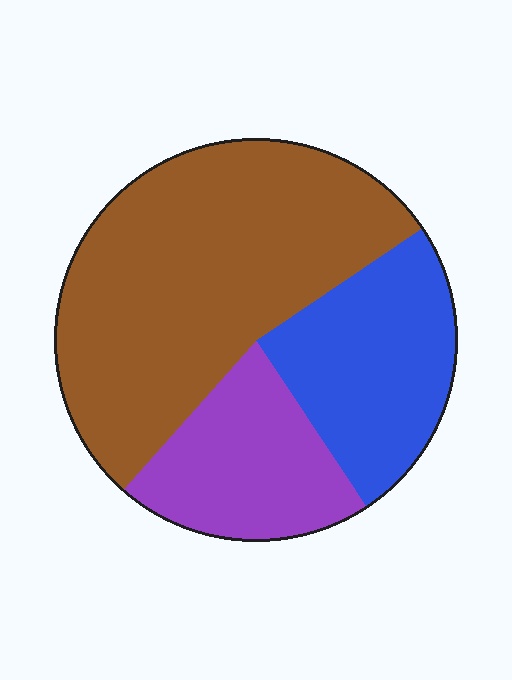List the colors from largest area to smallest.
From largest to smallest: brown, blue, purple.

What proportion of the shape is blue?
Blue takes up about one quarter (1/4) of the shape.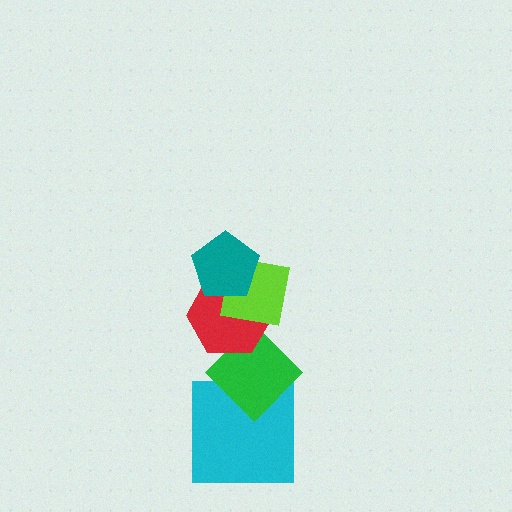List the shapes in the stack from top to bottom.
From top to bottom: the teal pentagon, the lime square, the red hexagon, the green diamond, the cyan square.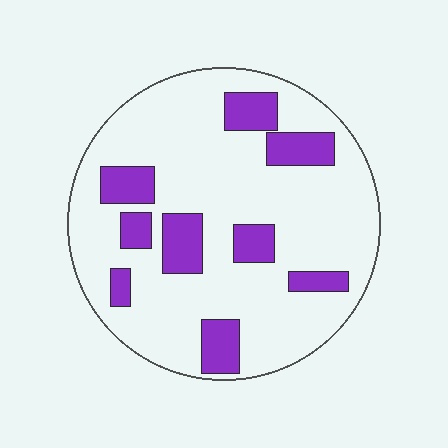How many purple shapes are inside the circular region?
9.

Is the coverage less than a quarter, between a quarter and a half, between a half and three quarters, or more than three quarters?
Less than a quarter.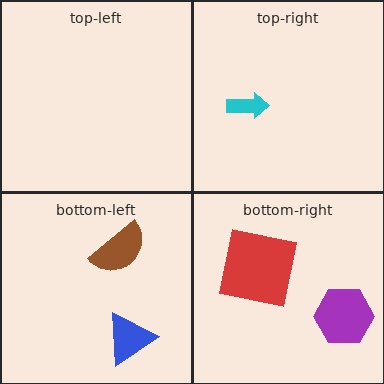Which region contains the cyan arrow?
The top-right region.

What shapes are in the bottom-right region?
The purple hexagon, the red square.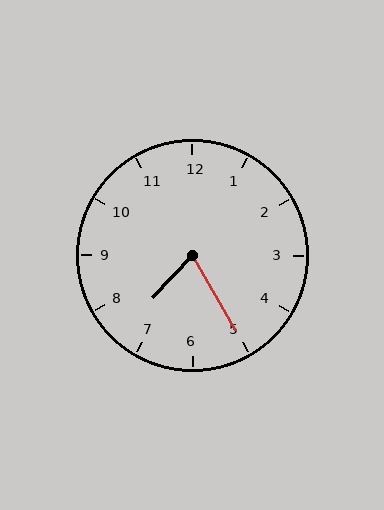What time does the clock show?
7:25.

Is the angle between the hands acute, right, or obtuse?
It is acute.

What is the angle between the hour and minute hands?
Approximately 72 degrees.